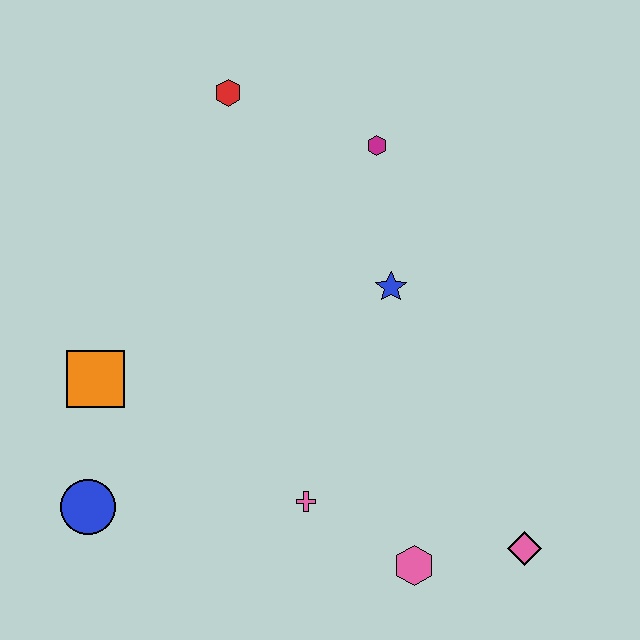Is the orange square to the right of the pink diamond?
No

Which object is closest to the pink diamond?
The pink hexagon is closest to the pink diamond.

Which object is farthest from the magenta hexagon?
The blue circle is farthest from the magenta hexagon.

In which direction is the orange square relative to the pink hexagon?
The orange square is to the left of the pink hexagon.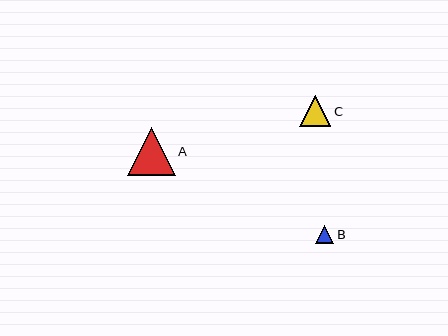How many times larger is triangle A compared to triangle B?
Triangle A is approximately 2.7 times the size of triangle B.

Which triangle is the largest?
Triangle A is the largest with a size of approximately 48 pixels.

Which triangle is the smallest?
Triangle B is the smallest with a size of approximately 18 pixels.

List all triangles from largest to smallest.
From largest to smallest: A, C, B.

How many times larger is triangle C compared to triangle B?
Triangle C is approximately 1.7 times the size of triangle B.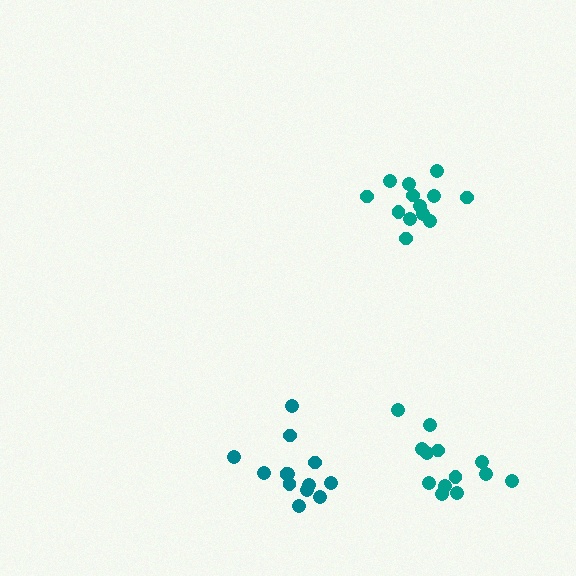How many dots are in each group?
Group 1: 13 dots, Group 2: 13 dots, Group 3: 13 dots (39 total).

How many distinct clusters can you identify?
There are 3 distinct clusters.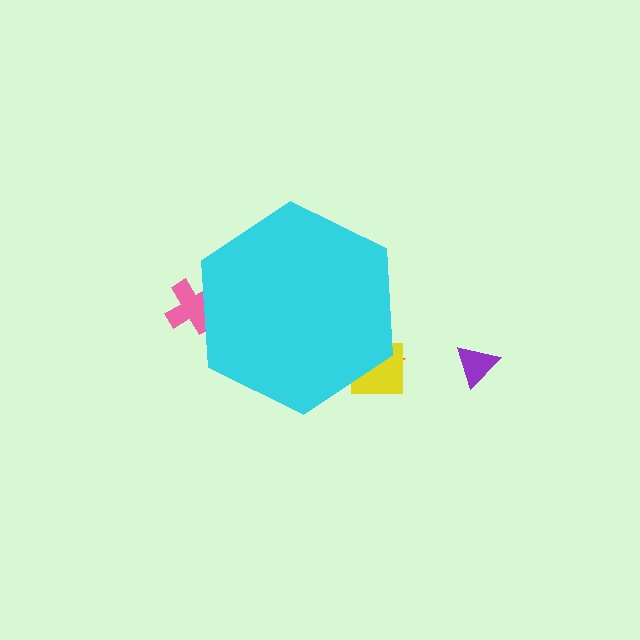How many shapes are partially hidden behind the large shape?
3 shapes are partially hidden.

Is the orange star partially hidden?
Yes, the orange star is partially hidden behind the cyan hexagon.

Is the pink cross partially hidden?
Yes, the pink cross is partially hidden behind the cyan hexagon.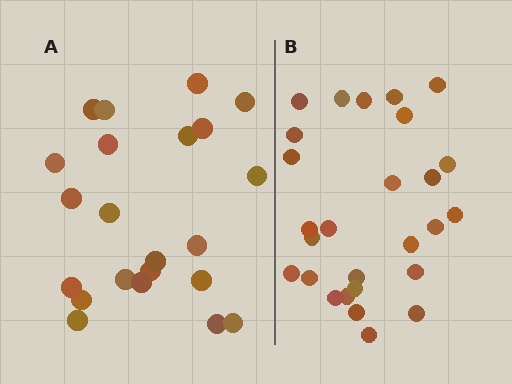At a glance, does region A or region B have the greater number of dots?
Region B (the right region) has more dots.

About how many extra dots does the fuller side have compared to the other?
Region B has about 5 more dots than region A.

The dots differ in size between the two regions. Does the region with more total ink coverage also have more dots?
No. Region A has more total ink coverage because its dots are larger, but region B actually contains more individual dots. Total area can be misleading — the number of items is what matters here.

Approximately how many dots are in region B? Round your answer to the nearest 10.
About 30 dots. (The exact count is 27, which rounds to 30.)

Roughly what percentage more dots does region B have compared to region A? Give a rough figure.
About 25% more.